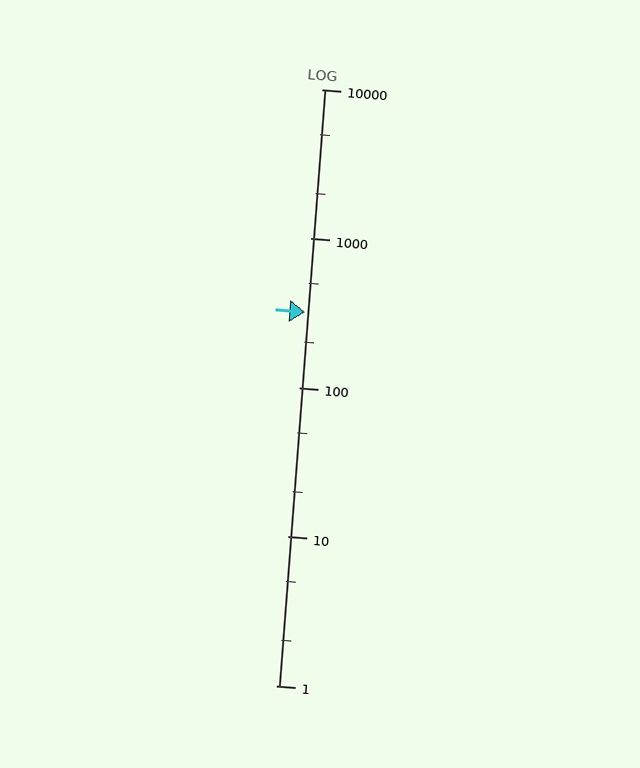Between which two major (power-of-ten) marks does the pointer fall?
The pointer is between 100 and 1000.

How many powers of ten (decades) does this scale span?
The scale spans 4 decades, from 1 to 10000.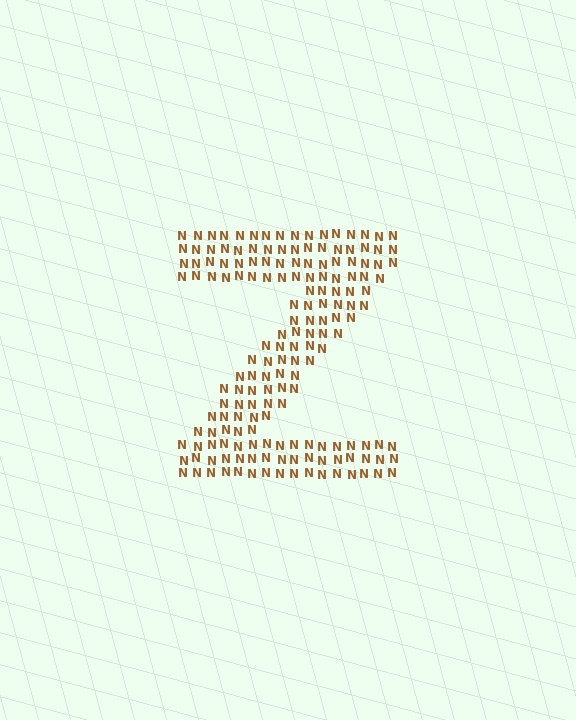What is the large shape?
The large shape is the letter Z.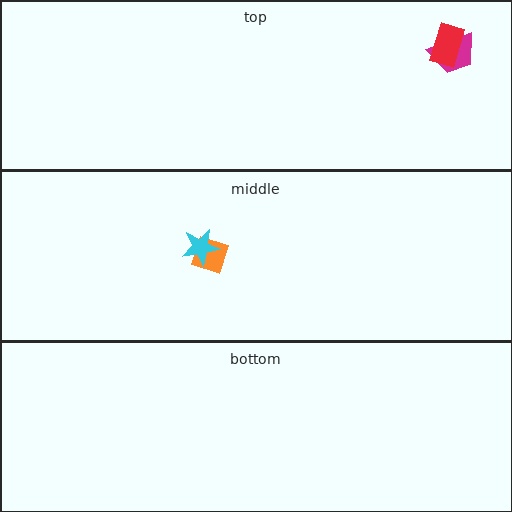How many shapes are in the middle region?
2.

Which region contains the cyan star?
The middle region.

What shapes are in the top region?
The magenta trapezoid, the red rectangle.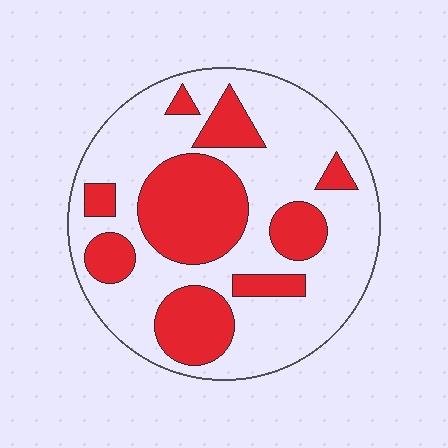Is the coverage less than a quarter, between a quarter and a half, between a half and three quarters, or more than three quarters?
Between a quarter and a half.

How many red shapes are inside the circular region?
9.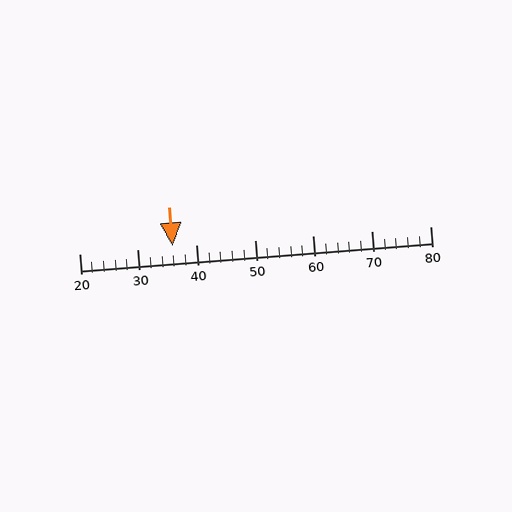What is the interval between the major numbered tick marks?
The major tick marks are spaced 10 units apart.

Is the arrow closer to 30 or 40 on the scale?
The arrow is closer to 40.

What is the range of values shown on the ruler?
The ruler shows values from 20 to 80.